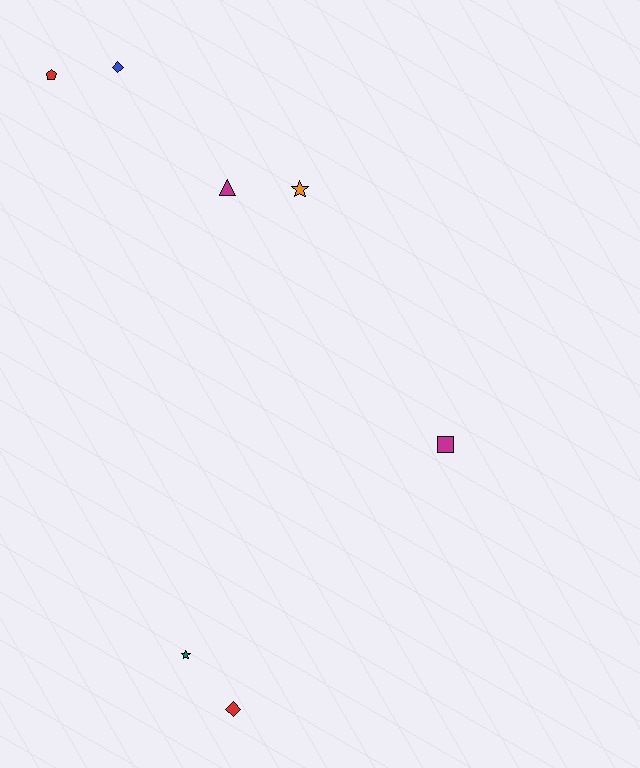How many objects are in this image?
There are 7 objects.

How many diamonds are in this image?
There are 2 diamonds.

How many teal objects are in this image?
There is 1 teal object.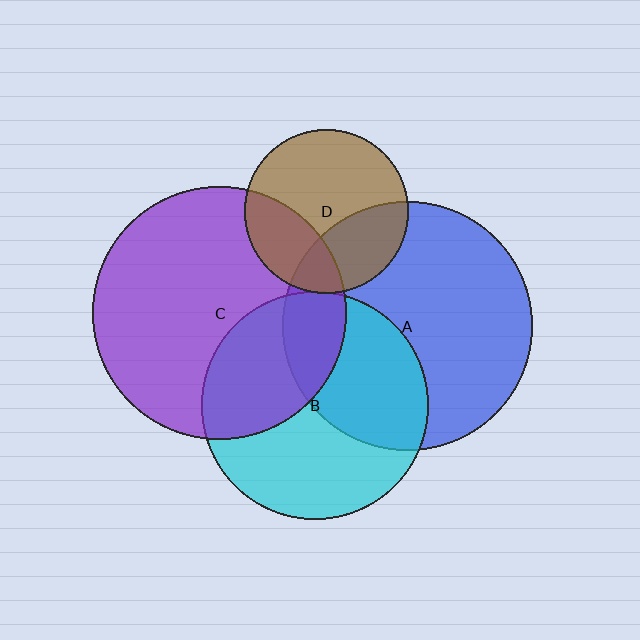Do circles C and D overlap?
Yes.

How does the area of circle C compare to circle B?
Approximately 1.2 times.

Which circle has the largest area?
Circle C (purple).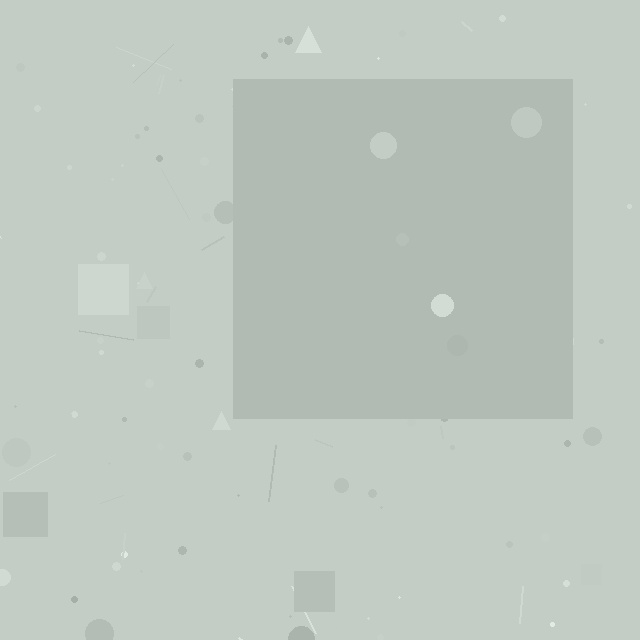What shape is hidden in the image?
A square is hidden in the image.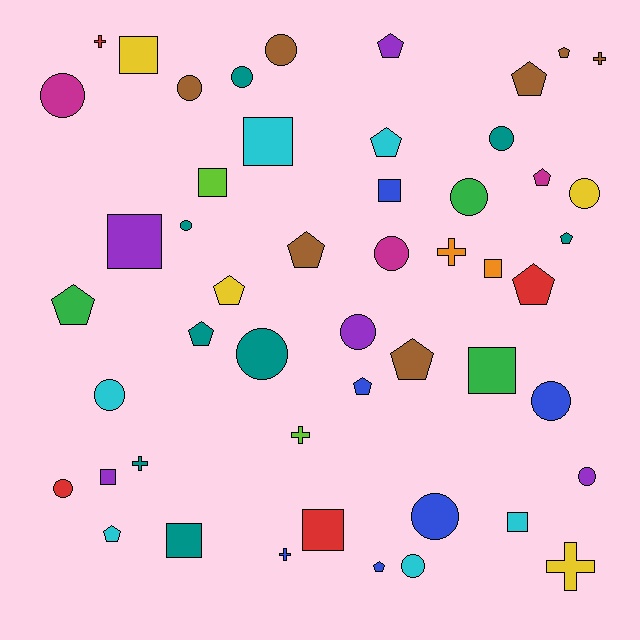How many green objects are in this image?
There are 3 green objects.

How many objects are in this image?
There are 50 objects.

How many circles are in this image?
There are 17 circles.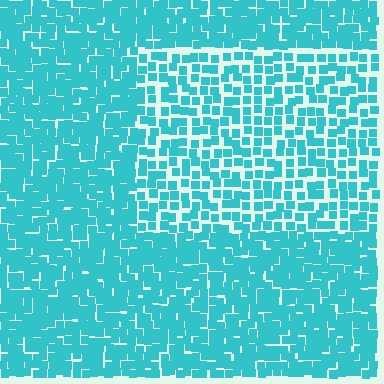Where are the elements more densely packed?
The elements are more densely packed outside the rectangle boundary.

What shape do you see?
I see a rectangle.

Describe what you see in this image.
The image contains small cyan elements arranged at two different densities. A rectangle-shaped region is visible where the elements are less densely packed than the surrounding area.